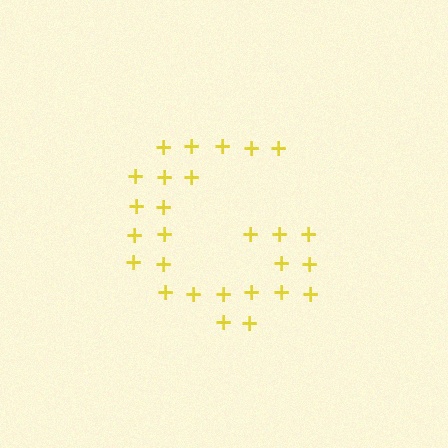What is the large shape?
The large shape is the letter G.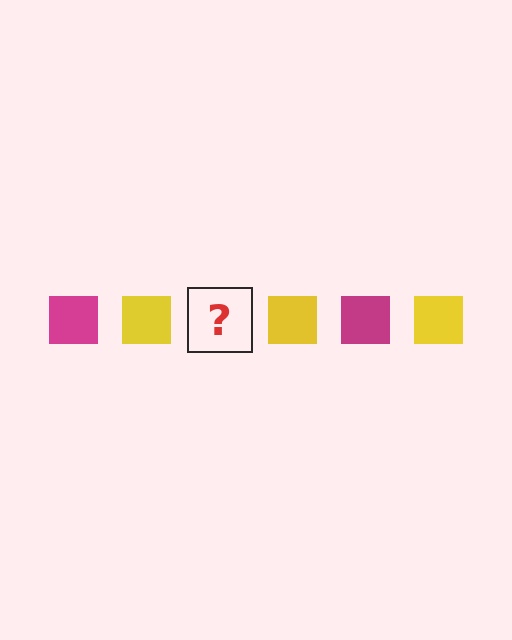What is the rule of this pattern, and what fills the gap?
The rule is that the pattern cycles through magenta, yellow squares. The gap should be filled with a magenta square.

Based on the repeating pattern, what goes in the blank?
The blank should be a magenta square.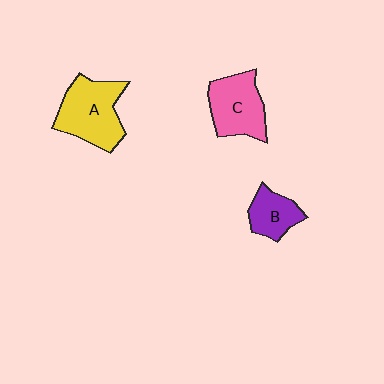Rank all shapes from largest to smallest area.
From largest to smallest: A (yellow), C (pink), B (purple).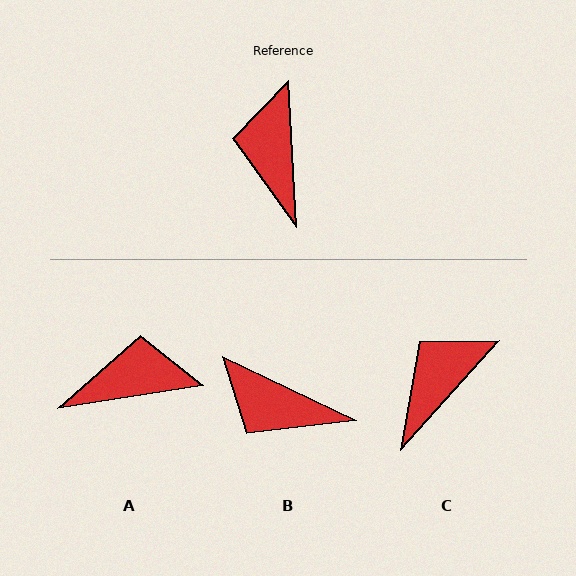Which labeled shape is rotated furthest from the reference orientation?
A, about 85 degrees away.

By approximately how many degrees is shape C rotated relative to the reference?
Approximately 45 degrees clockwise.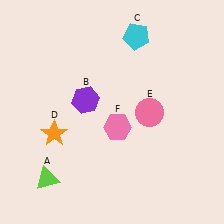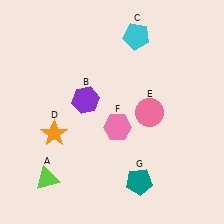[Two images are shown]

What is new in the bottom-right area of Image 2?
A teal pentagon (G) was added in the bottom-right area of Image 2.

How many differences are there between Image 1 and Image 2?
There is 1 difference between the two images.